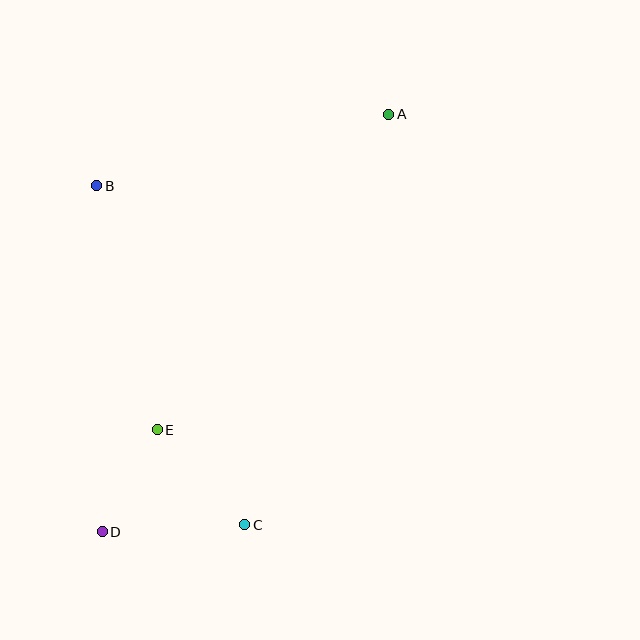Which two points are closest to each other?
Points D and E are closest to each other.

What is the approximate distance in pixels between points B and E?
The distance between B and E is approximately 251 pixels.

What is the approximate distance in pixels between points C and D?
The distance between C and D is approximately 143 pixels.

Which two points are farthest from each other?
Points A and D are farthest from each other.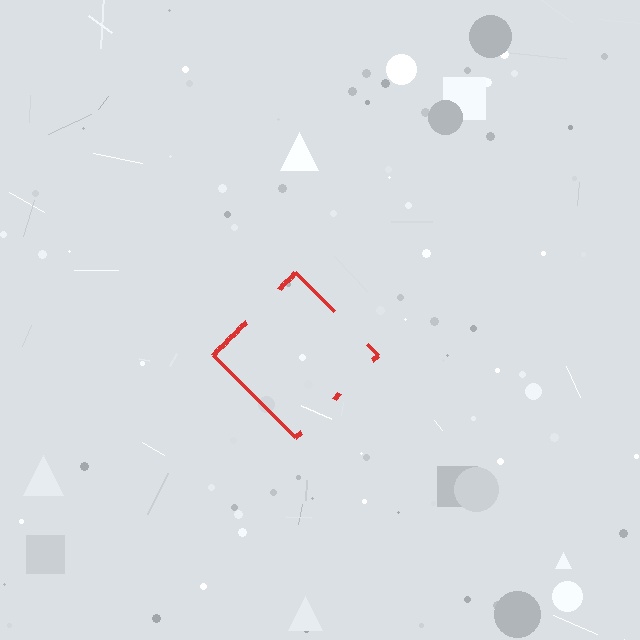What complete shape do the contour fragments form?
The contour fragments form a diamond.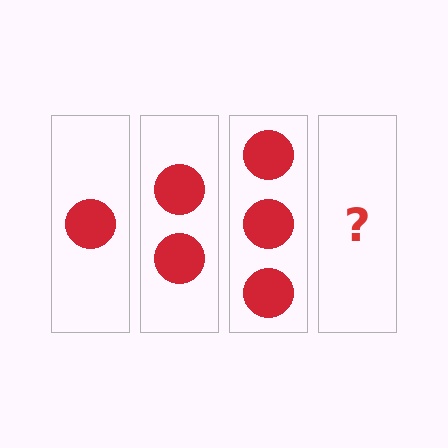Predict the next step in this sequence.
The next step is 4 circles.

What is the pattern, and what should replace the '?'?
The pattern is that each step adds one more circle. The '?' should be 4 circles.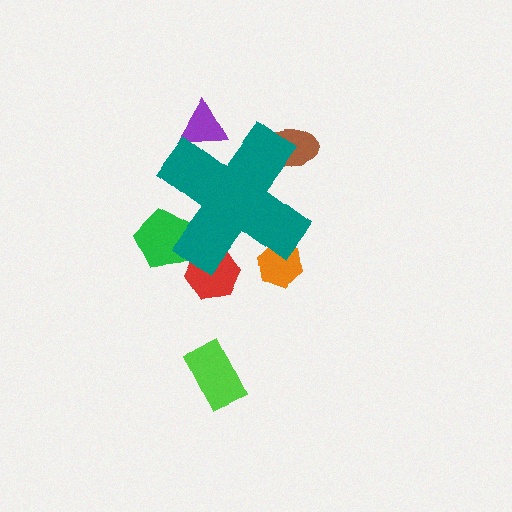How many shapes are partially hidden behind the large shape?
5 shapes are partially hidden.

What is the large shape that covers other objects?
A teal cross.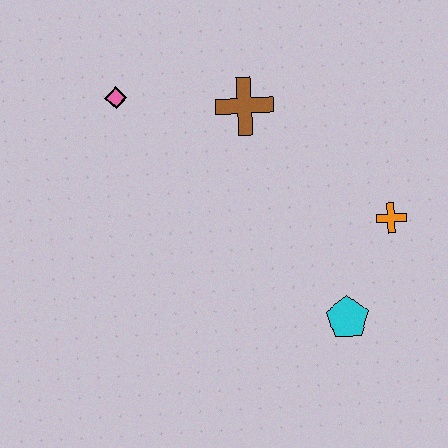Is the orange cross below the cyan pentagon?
No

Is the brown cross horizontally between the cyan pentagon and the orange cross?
No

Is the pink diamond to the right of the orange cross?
No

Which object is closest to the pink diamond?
The brown cross is closest to the pink diamond.